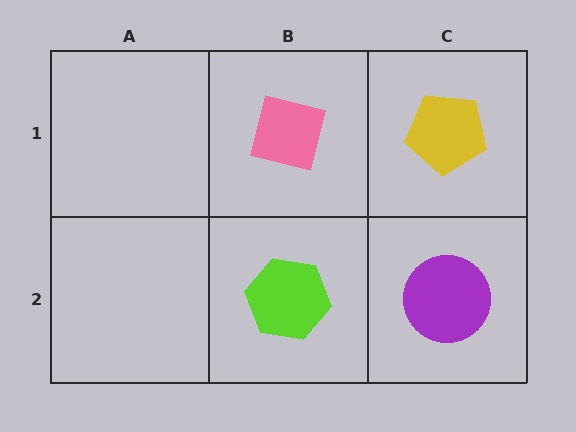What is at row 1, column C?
A yellow pentagon.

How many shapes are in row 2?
2 shapes.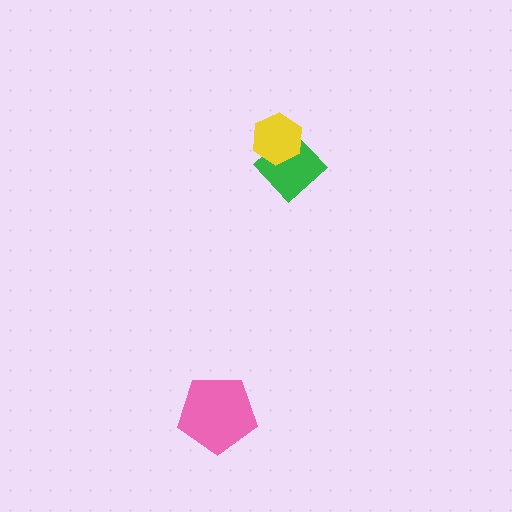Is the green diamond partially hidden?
Yes, it is partially covered by another shape.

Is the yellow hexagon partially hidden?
No, no other shape covers it.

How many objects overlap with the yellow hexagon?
1 object overlaps with the yellow hexagon.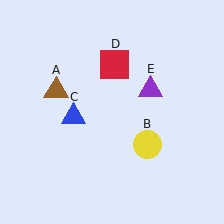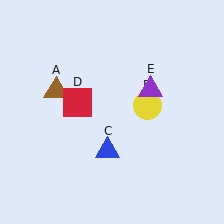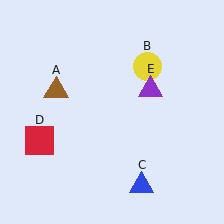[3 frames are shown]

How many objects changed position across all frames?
3 objects changed position: yellow circle (object B), blue triangle (object C), red square (object D).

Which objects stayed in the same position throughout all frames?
Brown triangle (object A) and purple triangle (object E) remained stationary.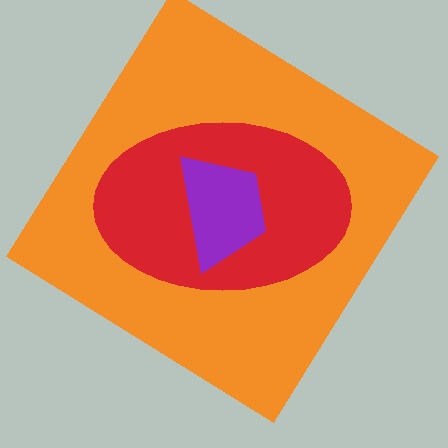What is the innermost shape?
The purple trapezoid.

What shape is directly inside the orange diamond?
The red ellipse.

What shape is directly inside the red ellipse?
The purple trapezoid.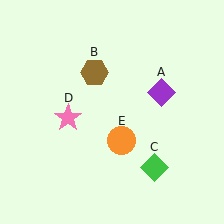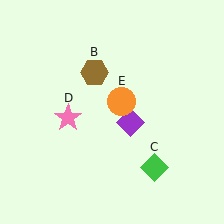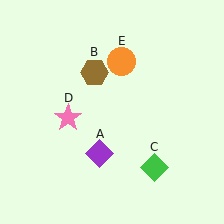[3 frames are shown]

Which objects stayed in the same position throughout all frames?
Brown hexagon (object B) and green diamond (object C) and pink star (object D) remained stationary.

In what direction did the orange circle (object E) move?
The orange circle (object E) moved up.